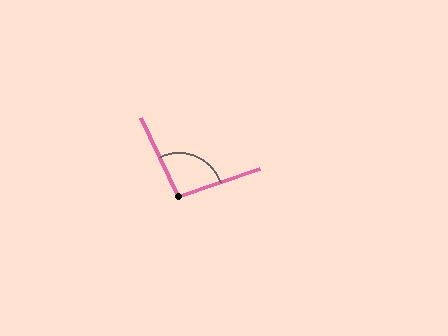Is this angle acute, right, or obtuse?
It is obtuse.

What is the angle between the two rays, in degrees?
Approximately 97 degrees.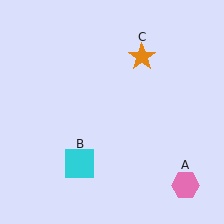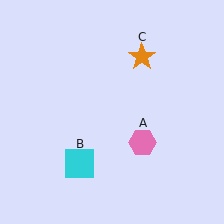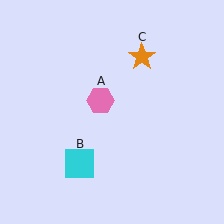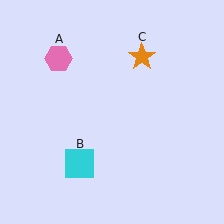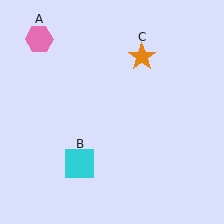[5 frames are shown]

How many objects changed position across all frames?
1 object changed position: pink hexagon (object A).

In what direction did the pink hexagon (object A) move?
The pink hexagon (object A) moved up and to the left.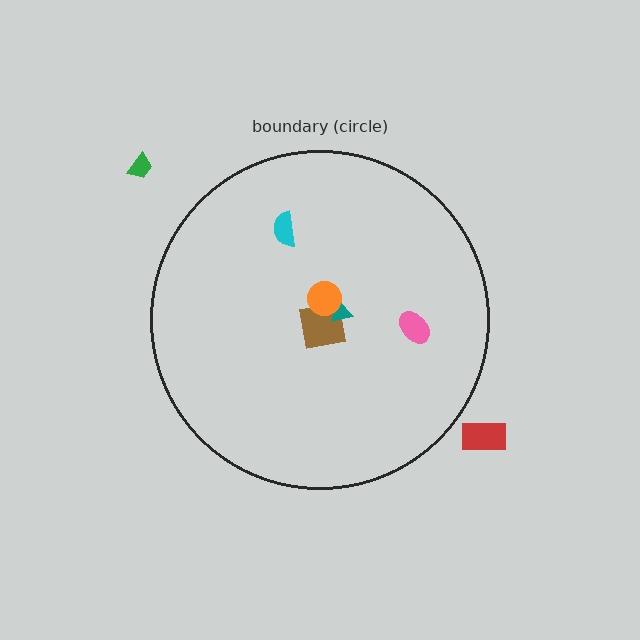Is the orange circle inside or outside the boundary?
Inside.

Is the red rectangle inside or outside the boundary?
Outside.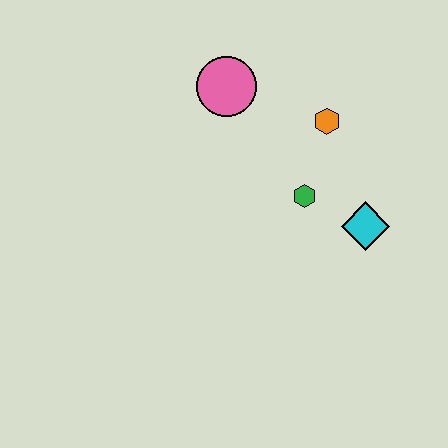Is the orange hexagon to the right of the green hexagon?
Yes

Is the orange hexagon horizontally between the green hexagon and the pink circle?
No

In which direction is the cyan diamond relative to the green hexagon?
The cyan diamond is to the right of the green hexagon.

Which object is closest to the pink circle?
The orange hexagon is closest to the pink circle.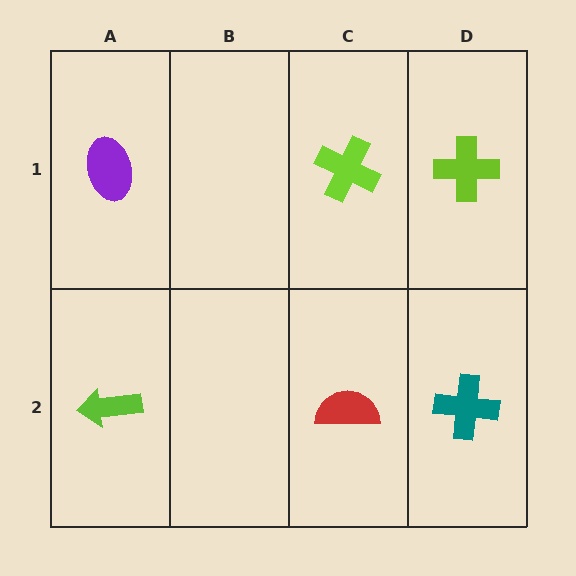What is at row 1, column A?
A purple ellipse.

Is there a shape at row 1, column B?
No, that cell is empty.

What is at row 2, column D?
A teal cross.